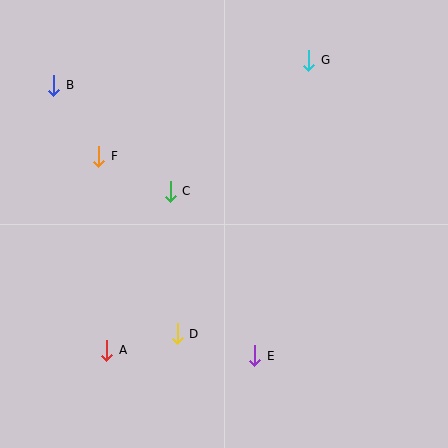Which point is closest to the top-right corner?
Point G is closest to the top-right corner.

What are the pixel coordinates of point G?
Point G is at (309, 60).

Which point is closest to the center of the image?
Point C at (170, 191) is closest to the center.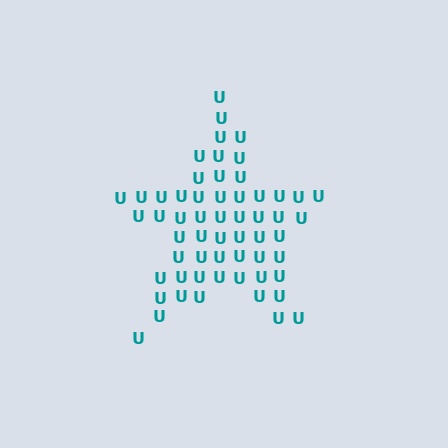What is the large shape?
The large shape is a star.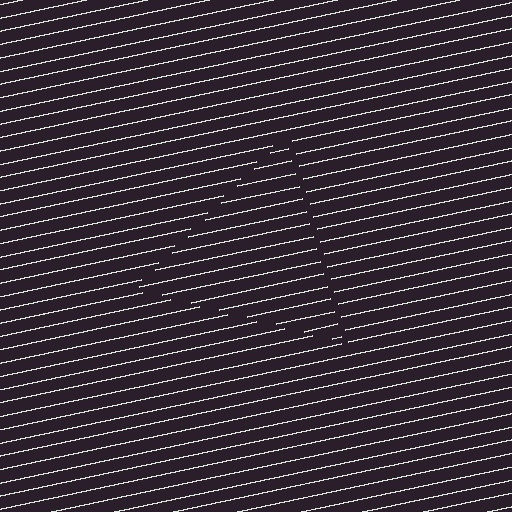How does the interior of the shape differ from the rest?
The interior of the shape contains the same grating, shifted by half a period — the contour is defined by the phase discontinuity where line-ends from the inner and outer gratings abut.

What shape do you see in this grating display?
An illusory triangle. The interior of the shape contains the same grating, shifted by half a period — the contour is defined by the phase discontinuity where line-ends from the inner and outer gratings abut.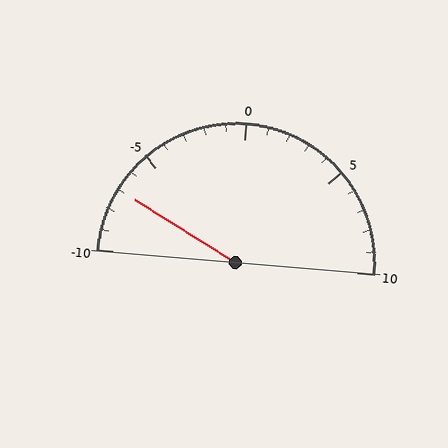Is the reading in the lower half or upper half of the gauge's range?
The reading is in the lower half of the range (-10 to 10).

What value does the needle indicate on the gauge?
The needle indicates approximately -7.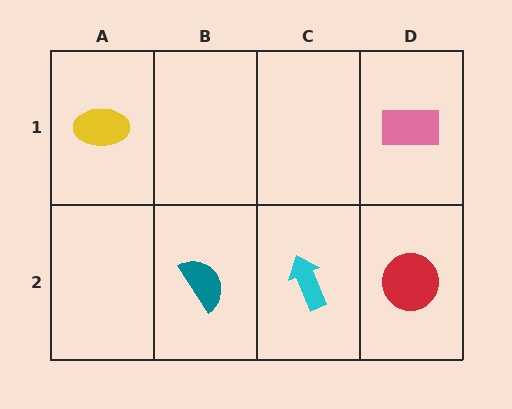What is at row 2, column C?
A cyan arrow.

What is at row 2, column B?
A teal semicircle.